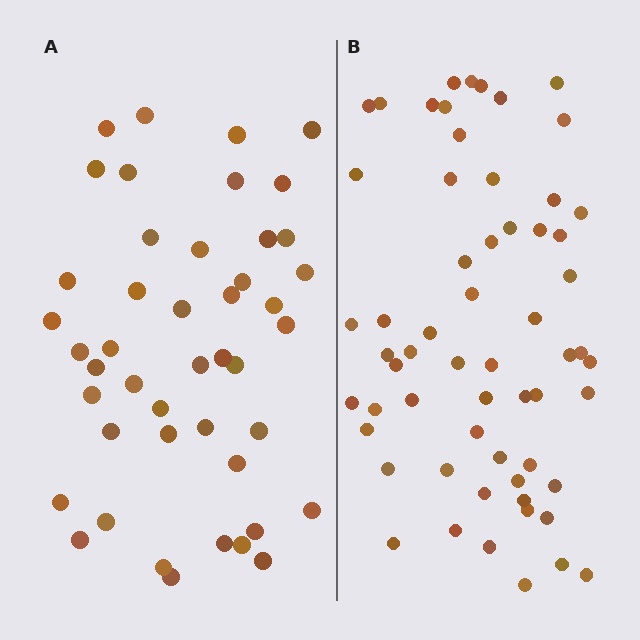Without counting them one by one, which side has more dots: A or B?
Region B (the right region) has more dots.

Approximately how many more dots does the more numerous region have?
Region B has approximately 15 more dots than region A.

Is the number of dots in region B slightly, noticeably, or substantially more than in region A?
Region B has noticeably more, but not dramatically so. The ratio is roughly 1.3 to 1.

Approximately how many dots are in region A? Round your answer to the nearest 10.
About 40 dots. (The exact count is 45, which rounds to 40.)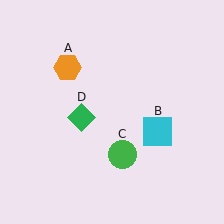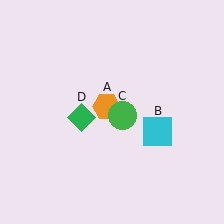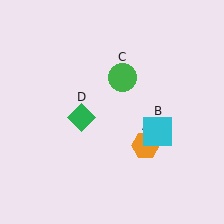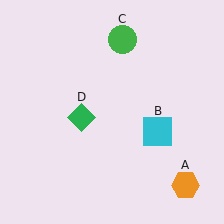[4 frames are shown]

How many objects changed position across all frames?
2 objects changed position: orange hexagon (object A), green circle (object C).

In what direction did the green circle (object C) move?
The green circle (object C) moved up.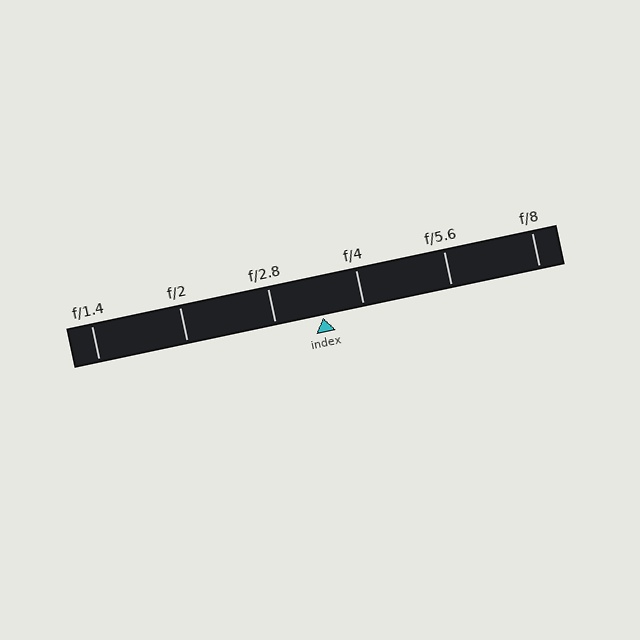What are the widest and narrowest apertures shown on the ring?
The widest aperture shown is f/1.4 and the narrowest is f/8.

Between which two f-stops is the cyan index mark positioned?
The index mark is between f/2.8 and f/4.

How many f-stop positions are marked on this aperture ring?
There are 6 f-stop positions marked.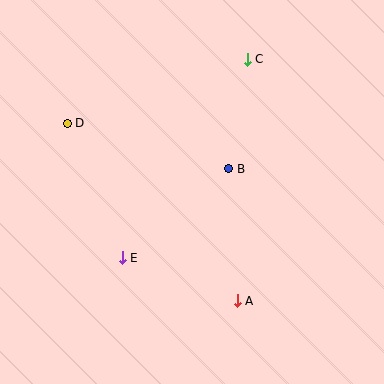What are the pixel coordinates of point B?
Point B is at (229, 169).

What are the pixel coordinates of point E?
Point E is at (122, 258).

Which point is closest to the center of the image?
Point B at (229, 169) is closest to the center.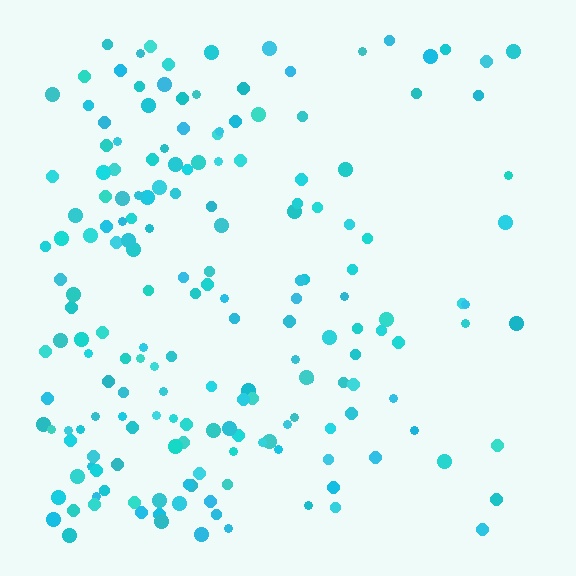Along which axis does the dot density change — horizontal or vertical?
Horizontal.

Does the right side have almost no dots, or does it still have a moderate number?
Still a moderate number, just noticeably fewer than the left.